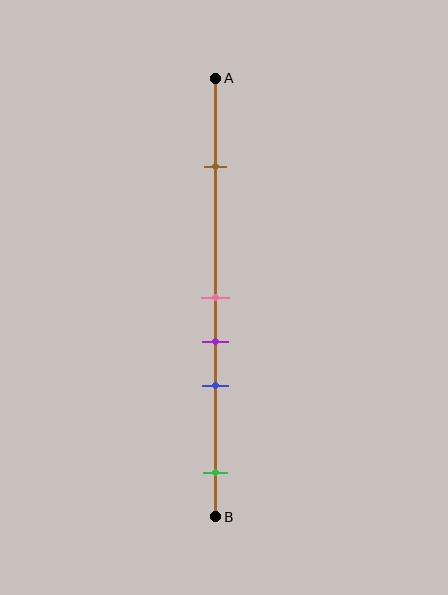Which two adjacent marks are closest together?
The pink and purple marks are the closest adjacent pair.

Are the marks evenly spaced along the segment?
No, the marks are not evenly spaced.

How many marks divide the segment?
There are 5 marks dividing the segment.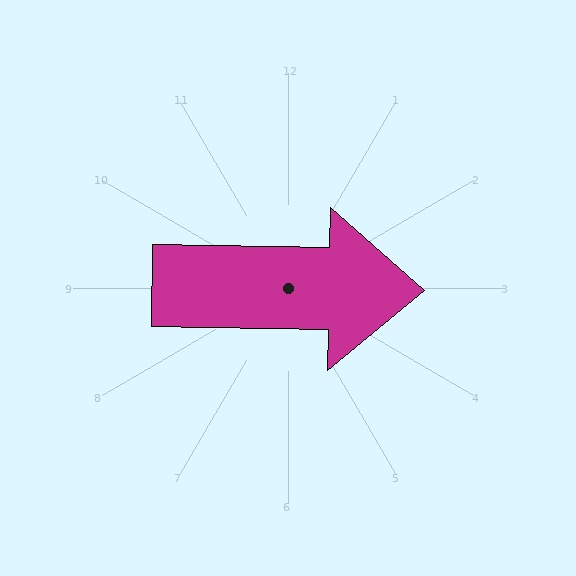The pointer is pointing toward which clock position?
Roughly 3 o'clock.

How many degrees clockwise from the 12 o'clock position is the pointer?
Approximately 91 degrees.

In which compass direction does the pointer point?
East.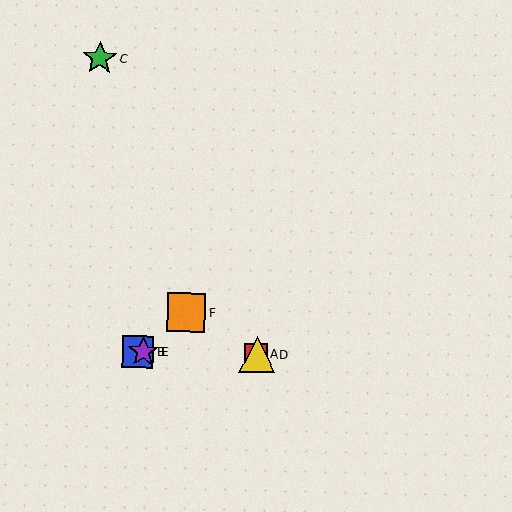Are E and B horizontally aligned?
Yes, both are at y≈352.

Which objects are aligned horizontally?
Objects A, B, D, E are aligned horizontally.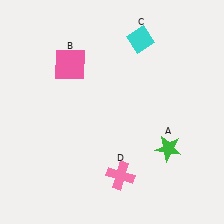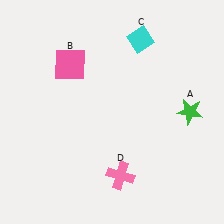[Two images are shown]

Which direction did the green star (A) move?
The green star (A) moved up.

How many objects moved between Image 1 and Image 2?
1 object moved between the two images.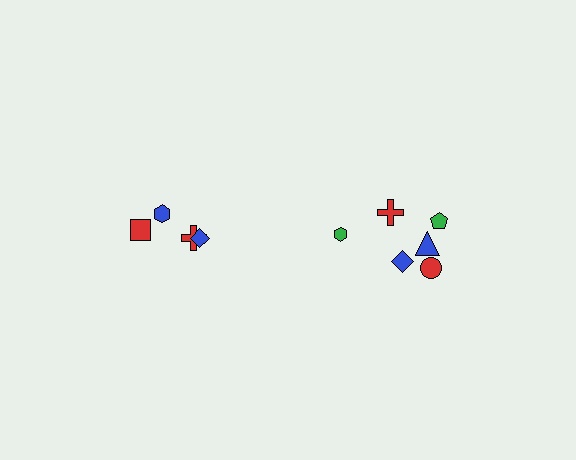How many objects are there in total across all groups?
There are 10 objects.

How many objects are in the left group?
There are 4 objects.